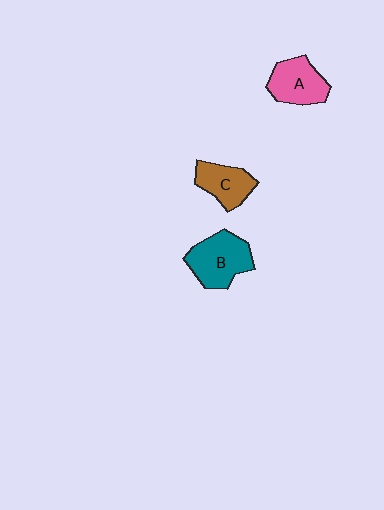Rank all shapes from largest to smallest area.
From largest to smallest: B (teal), A (pink), C (brown).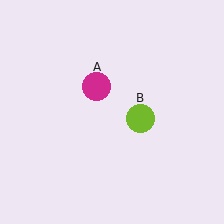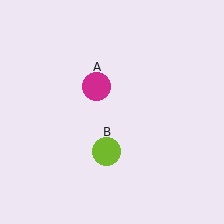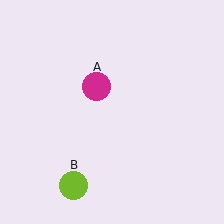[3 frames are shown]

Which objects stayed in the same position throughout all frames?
Magenta circle (object A) remained stationary.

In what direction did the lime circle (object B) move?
The lime circle (object B) moved down and to the left.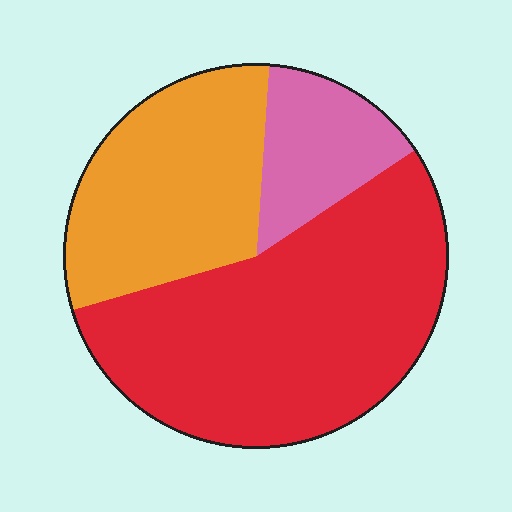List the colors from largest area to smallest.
From largest to smallest: red, orange, pink.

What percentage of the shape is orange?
Orange takes up about one third (1/3) of the shape.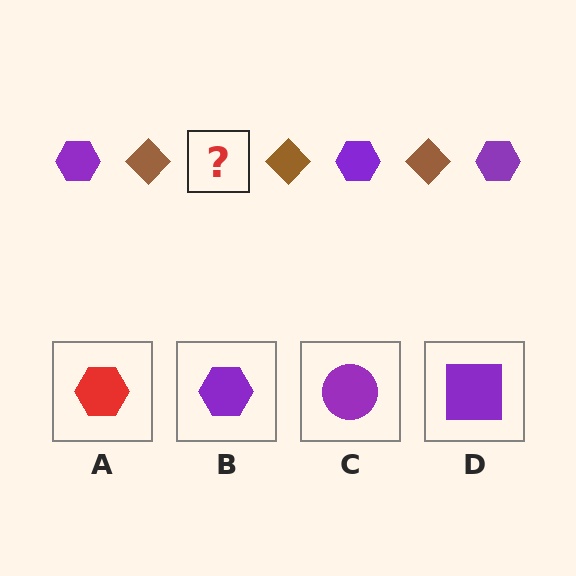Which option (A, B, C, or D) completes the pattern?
B.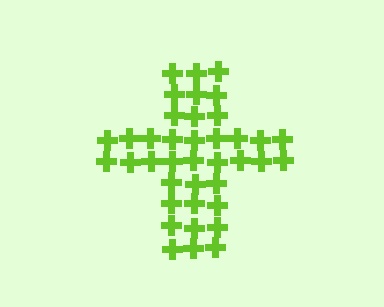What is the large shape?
The large shape is a cross.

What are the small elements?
The small elements are crosses.